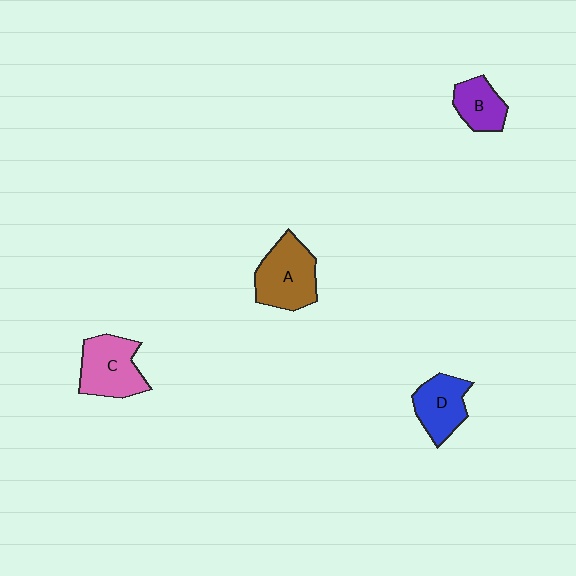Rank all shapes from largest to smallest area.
From largest to smallest: A (brown), C (pink), D (blue), B (purple).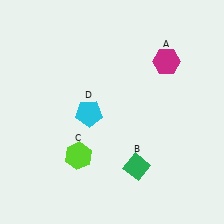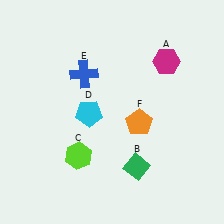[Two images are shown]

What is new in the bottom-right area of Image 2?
An orange pentagon (F) was added in the bottom-right area of Image 2.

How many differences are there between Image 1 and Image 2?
There are 2 differences between the two images.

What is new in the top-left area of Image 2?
A blue cross (E) was added in the top-left area of Image 2.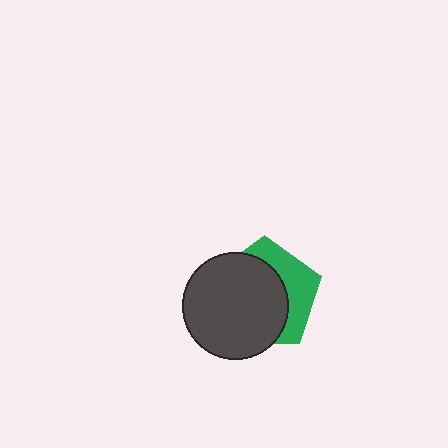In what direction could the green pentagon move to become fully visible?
The green pentagon could move toward the upper-right. That would shift it out from behind the dark gray circle entirely.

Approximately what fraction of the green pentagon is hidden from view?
Roughly 64% of the green pentagon is hidden behind the dark gray circle.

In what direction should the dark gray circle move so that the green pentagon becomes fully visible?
The dark gray circle should move toward the lower-left. That is the shortest direction to clear the overlap and leave the green pentagon fully visible.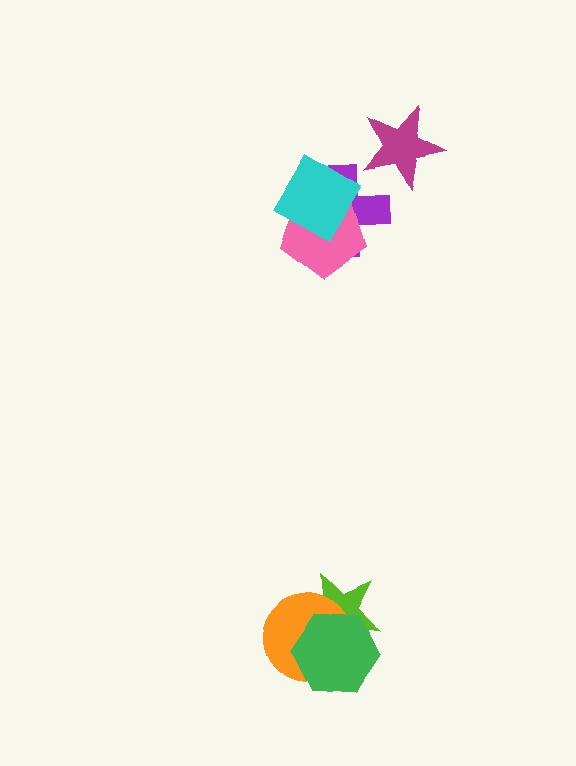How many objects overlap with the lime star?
2 objects overlap with the lime star.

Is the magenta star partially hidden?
No, no other shape covers it.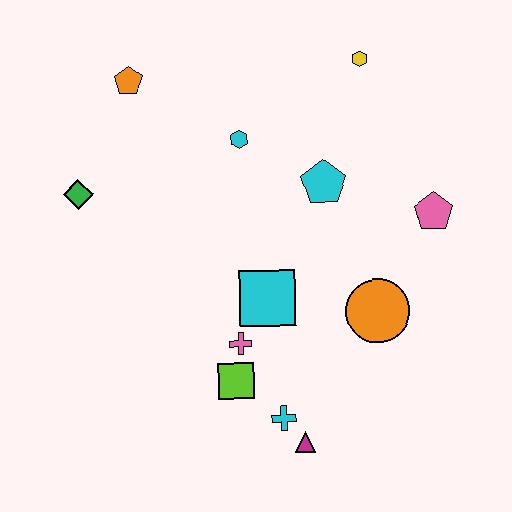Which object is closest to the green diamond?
The orange pentagon is closest to the green diamond.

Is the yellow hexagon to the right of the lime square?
Yes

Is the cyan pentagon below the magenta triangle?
No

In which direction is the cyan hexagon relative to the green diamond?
The cyan hexagon is to the right of the green diamond.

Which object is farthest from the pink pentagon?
The green diamond is farthest from the pink pentagon.